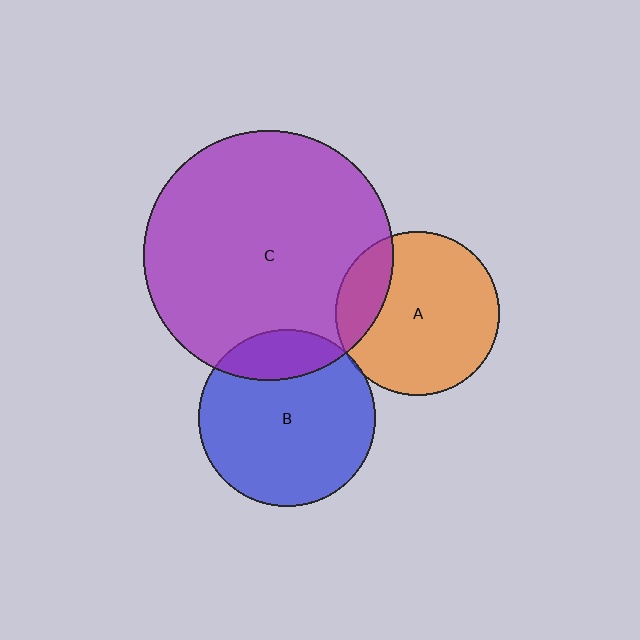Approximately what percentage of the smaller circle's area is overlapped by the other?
Approximately 20%.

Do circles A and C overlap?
Yes.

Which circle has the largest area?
Circle C (purple).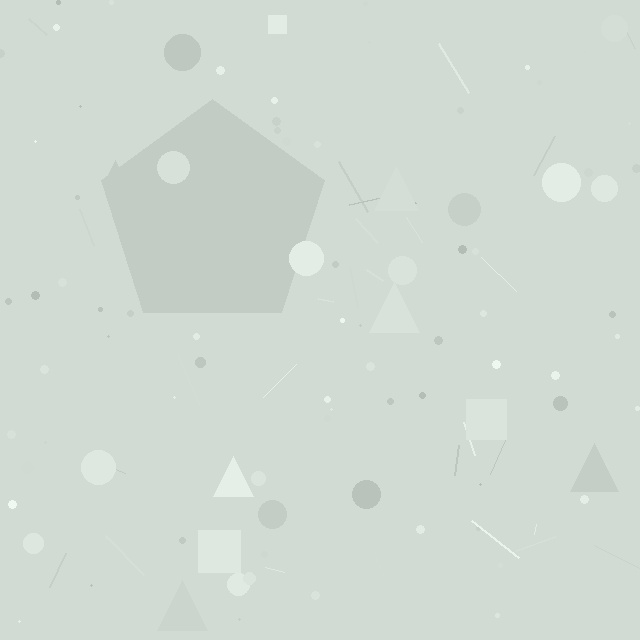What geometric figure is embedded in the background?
A pentagon is embedded in the background.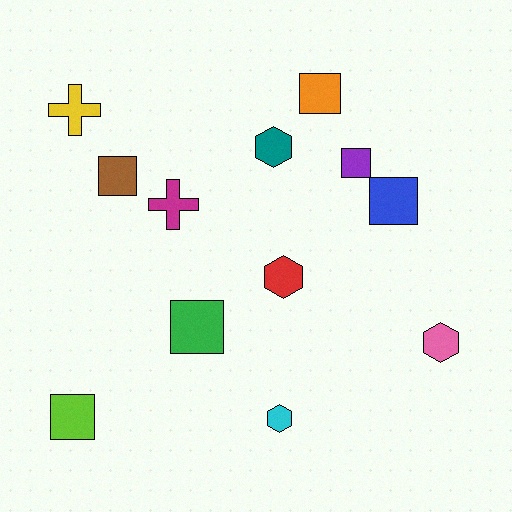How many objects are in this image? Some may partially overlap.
There are 12 objects.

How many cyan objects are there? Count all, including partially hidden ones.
There is 1 cyan object.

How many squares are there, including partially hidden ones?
There are 6 squares.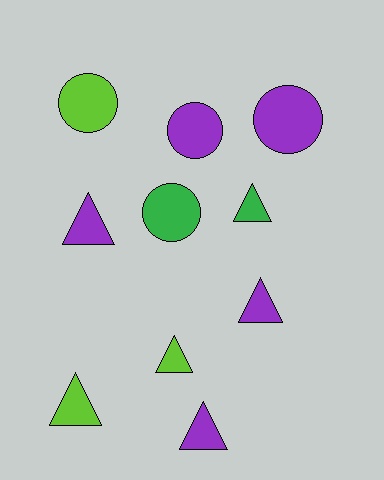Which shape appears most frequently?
Triangle, with 6 objects.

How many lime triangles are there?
There are 2 lime triangles.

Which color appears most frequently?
Purple, with 5 objects.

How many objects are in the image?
There are 10 objects.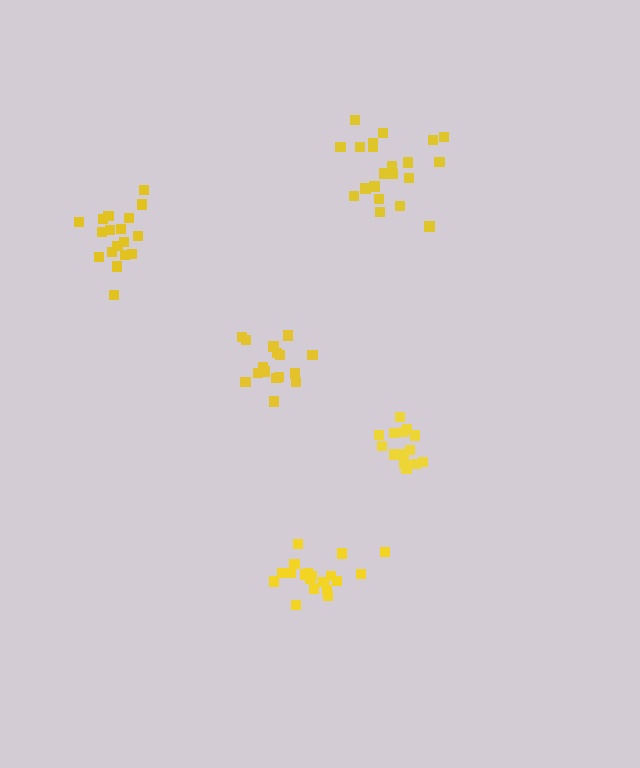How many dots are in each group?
Group 1: 19 dots, Group 2: 18 dots, Group 3: 15 dots, Group 4: 16 dots, Group 5: 21 dots (89 total).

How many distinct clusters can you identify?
There are 5 distinct clusters.